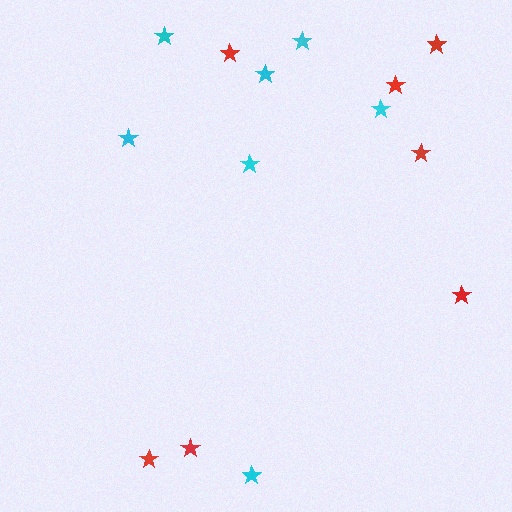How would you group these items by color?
There are 2 groups: one group of cyan stars (7) and one group of red stars (7).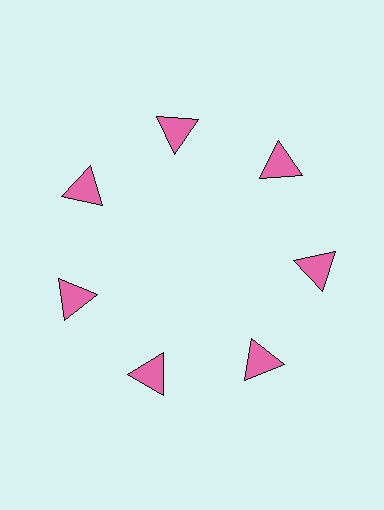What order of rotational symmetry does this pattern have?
This pattern has 7-fold rotational symmetry.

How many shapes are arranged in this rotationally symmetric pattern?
There are 7 shapes, arranged in 7 groups of 1.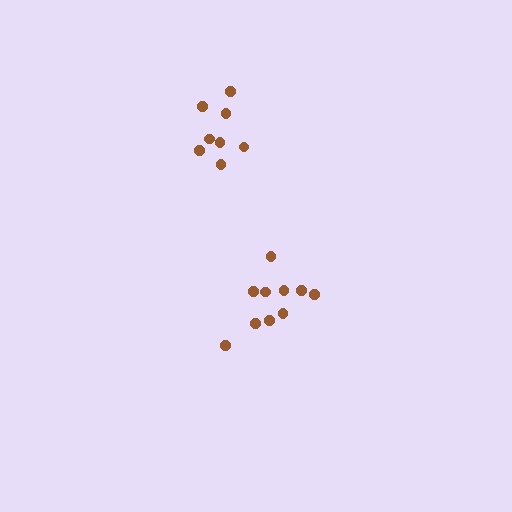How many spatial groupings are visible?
There are 2 spatial groupings.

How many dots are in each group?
Group 1: 10 dots, Group 2: 8 dots (18 total).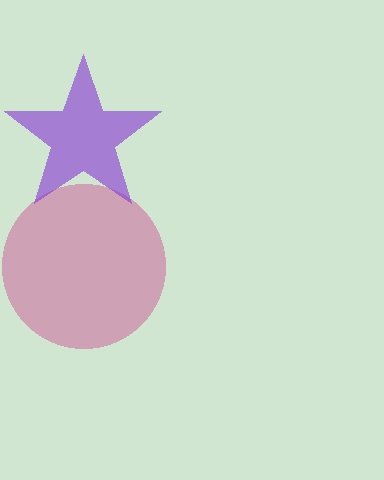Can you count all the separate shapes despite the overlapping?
Yes, there are 2 separate shapes.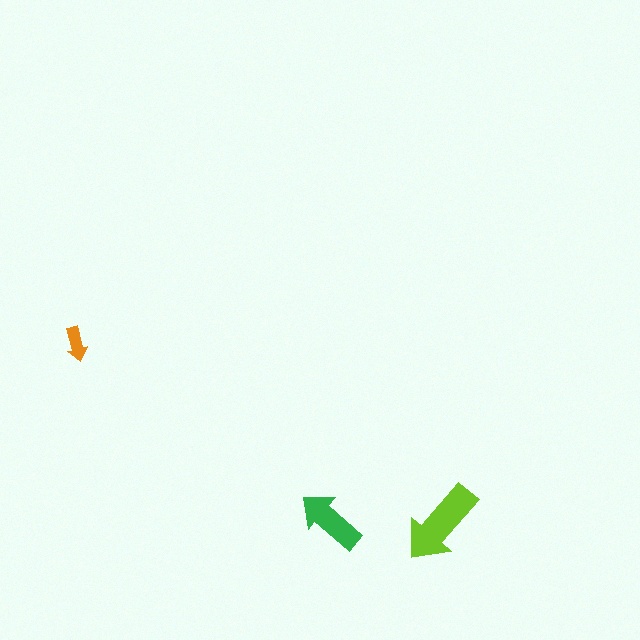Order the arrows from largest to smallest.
the lime one, the green one, the orange one.